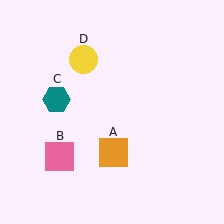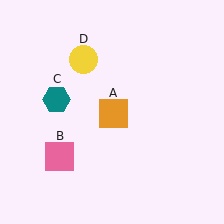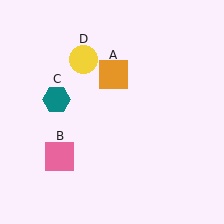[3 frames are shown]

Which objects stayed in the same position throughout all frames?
Pink square (object B) and teal hexagon (object C) and yellow circle (object D) remained stationary.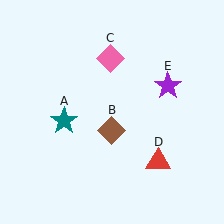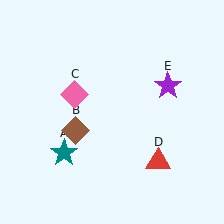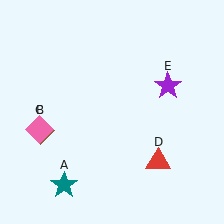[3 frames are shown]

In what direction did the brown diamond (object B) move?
The brown diamond (object B) moved left.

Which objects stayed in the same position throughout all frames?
Red triangle (object D) and purple star (object E) remained stationary.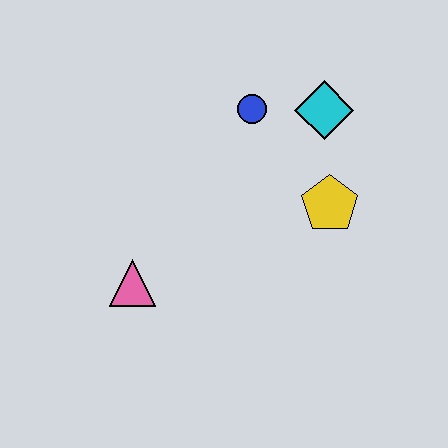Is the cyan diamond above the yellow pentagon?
Yes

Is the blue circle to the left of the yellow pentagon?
Yes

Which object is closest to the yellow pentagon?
The cyan diamond is closest to the yellow pentagon.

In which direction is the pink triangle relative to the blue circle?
The pink triangle is below the blue circle.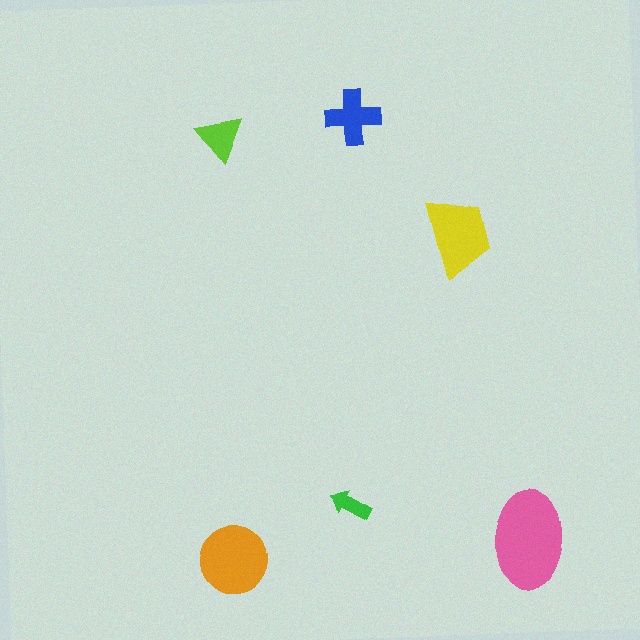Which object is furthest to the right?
The pink ellipse is rightmost.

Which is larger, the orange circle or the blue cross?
The orange circle.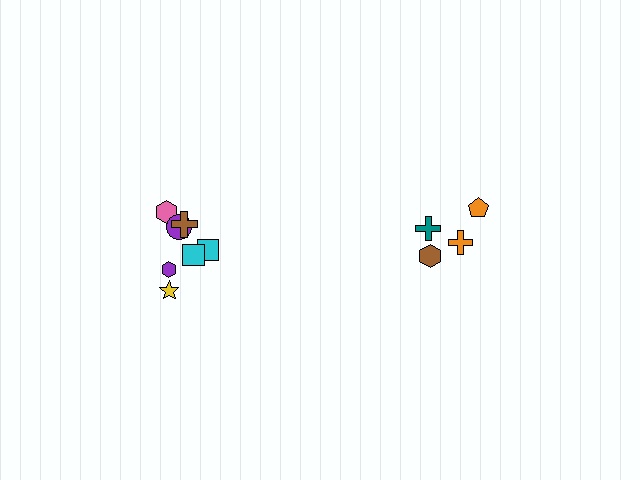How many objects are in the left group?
There are 7 objects.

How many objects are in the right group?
There are 4 objects.